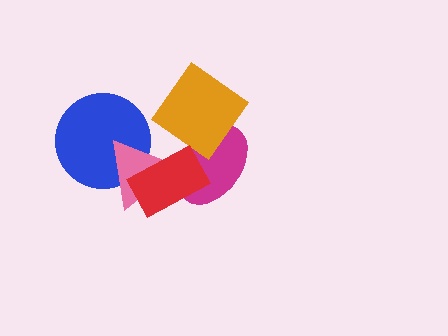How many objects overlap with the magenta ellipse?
3 objects overlap with the magenta ellipse.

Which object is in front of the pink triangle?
The red rectangle is in front of the pink triangle.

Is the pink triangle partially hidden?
Yes, it is partially covered by another shape.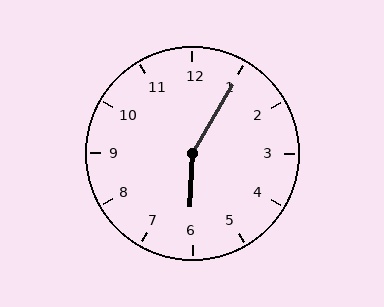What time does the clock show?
6:05.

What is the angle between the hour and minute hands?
Approximately 152 degrees.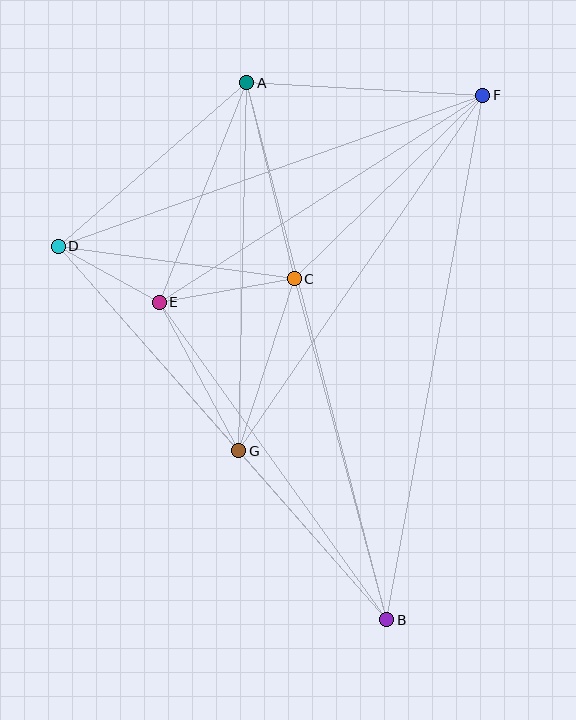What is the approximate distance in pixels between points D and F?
The distance between D and F is approximately 450 pixels.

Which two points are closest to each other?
Points D and E are closest to each other.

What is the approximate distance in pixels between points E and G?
The distance between E and G is approximately 168 pixels.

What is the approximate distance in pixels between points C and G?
The distance between C and G is approximately 181 pixels.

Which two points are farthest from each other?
Points A and B are farthest from each other.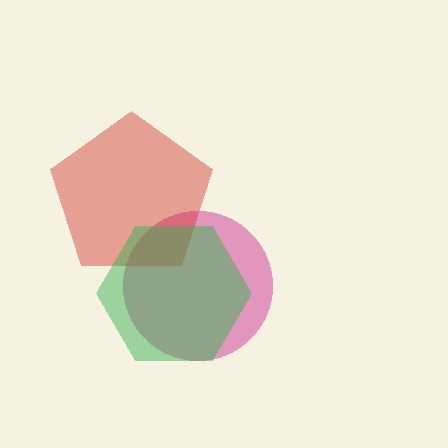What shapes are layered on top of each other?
The layered shapes are: a magenta circle, a red pentagon, a green hexagon.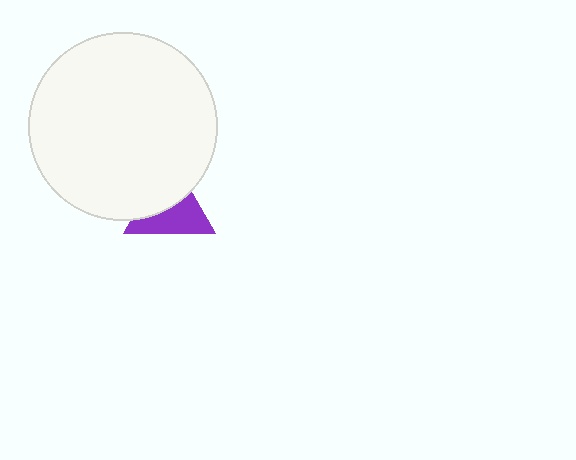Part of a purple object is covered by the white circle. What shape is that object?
It is a triangle.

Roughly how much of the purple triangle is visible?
About half of it is visible (roughly 52%).